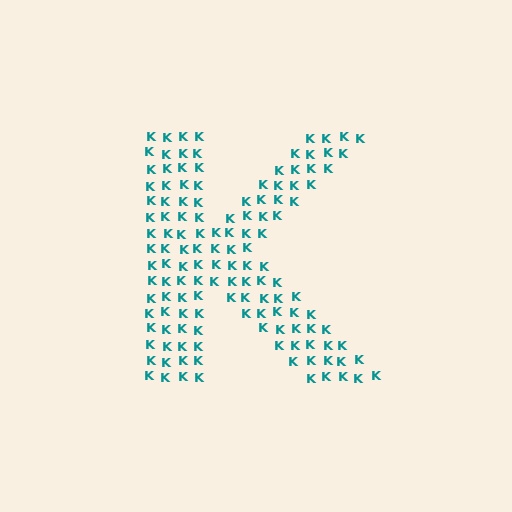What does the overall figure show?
The overall figure shows the letter K.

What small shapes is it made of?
It is made of small letter K's.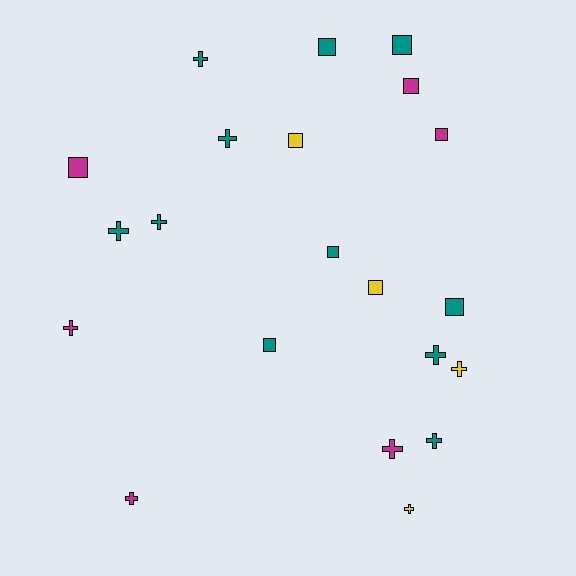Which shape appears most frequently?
Cross, with 11 objects.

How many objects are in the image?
There are 21 objects.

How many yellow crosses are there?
There are 2 yellow crosses.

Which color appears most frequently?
Teal, with 11 objects.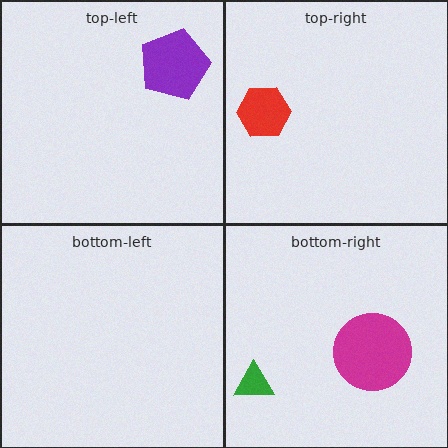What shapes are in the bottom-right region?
The magenta circle, the green triangle.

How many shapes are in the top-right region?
1.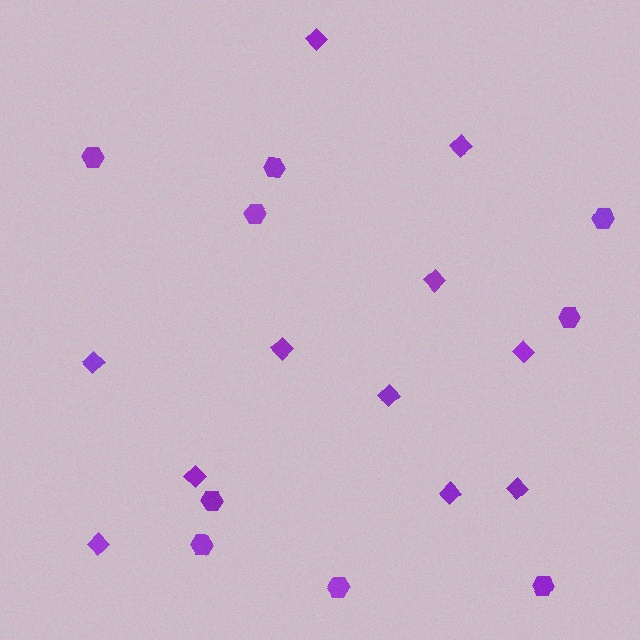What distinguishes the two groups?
There are 2 groups: one group of diamonds (11) and one group of hexagons (9).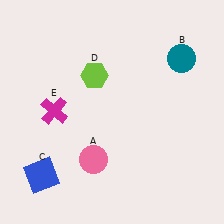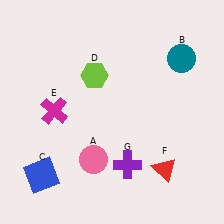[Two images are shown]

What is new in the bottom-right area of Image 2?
A red triangle (F) was added in the bottom-right area of Image 2.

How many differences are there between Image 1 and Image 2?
There are 2 differences between the two images.